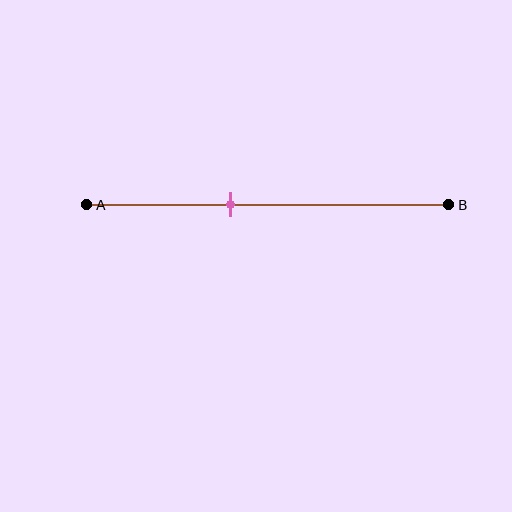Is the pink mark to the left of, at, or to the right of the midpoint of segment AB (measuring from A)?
The pink mark is to the left of the midpoint of segment AB.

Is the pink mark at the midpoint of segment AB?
No, the mark is at about 40% from A, not at the 50% midpoint.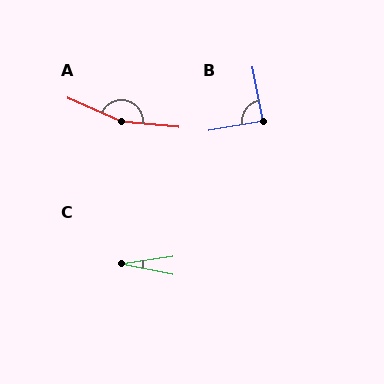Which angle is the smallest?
C, at approximately 20 degrees.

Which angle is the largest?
A, at approximately 161 degrees.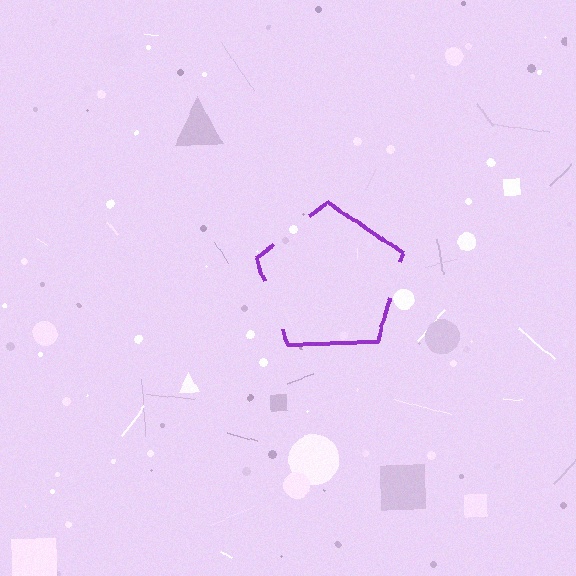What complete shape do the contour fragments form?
The contour fragments form a pentagon.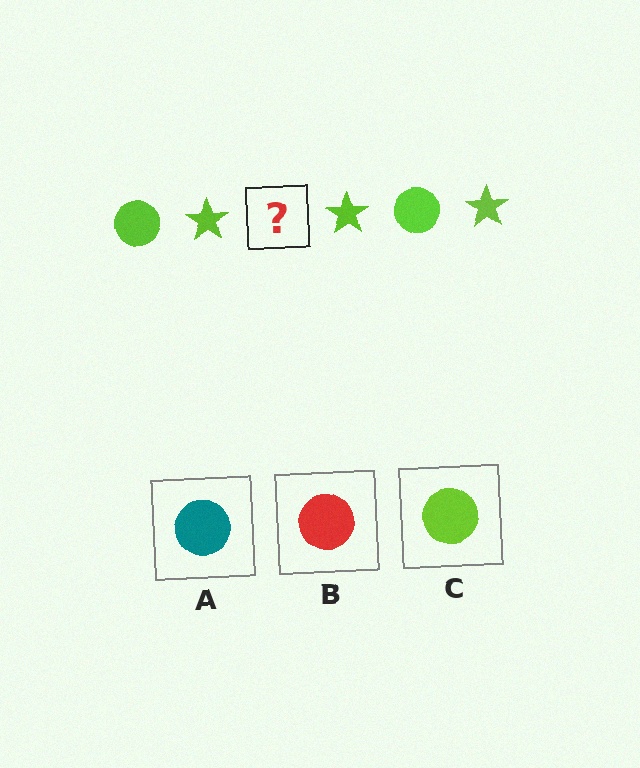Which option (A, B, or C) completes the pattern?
C.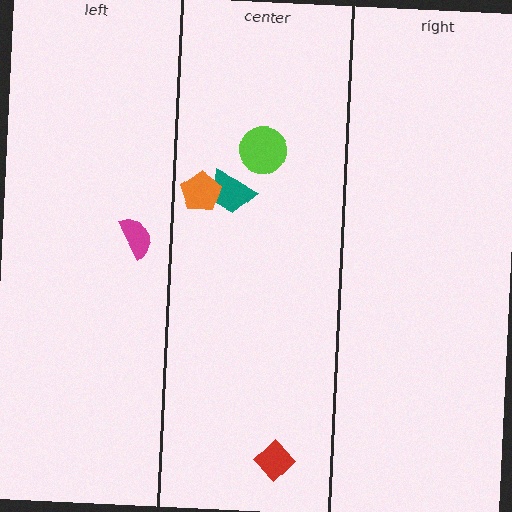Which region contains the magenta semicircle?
The left region.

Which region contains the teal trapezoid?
The center region.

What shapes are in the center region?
The teal trapezoid, the lime circle, the orange pentagon, the red diamond.